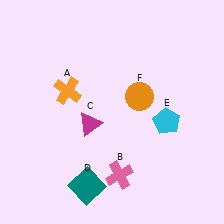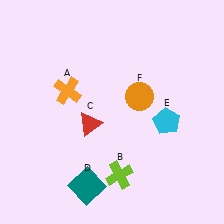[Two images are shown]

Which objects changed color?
B changed from pink to lime. C changed from magenta to red.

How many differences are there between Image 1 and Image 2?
There are 2 differences between the two images.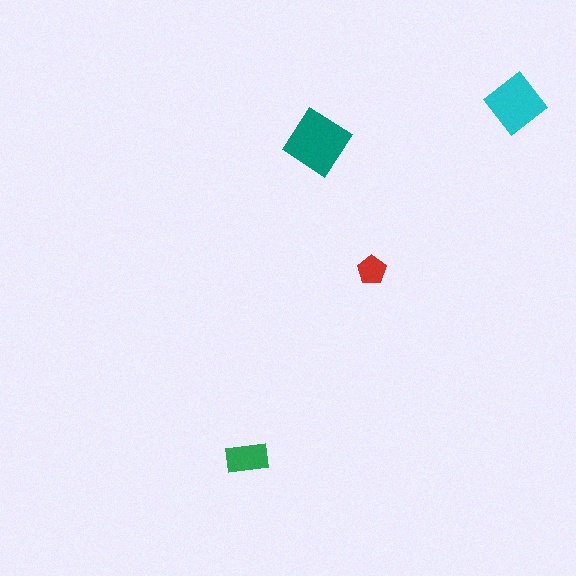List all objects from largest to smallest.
The teal diamond, the cyan diamond, the green rectangle, the red pentagon.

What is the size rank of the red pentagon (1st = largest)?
4th.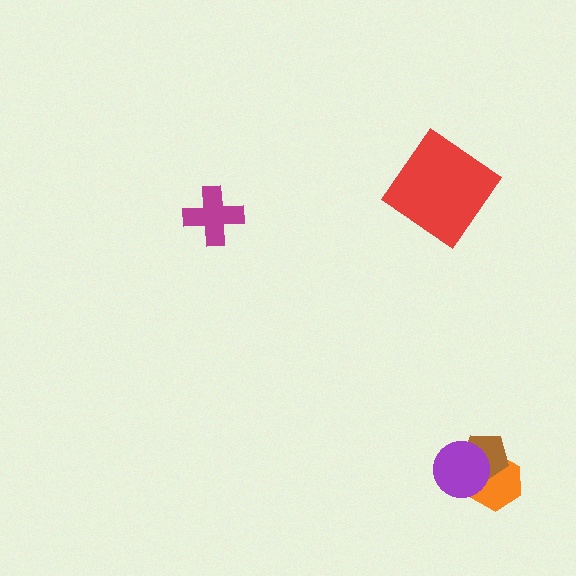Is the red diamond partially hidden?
No, no other shape covers it.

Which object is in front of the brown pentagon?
The purple circle is in front of the brown pentagon.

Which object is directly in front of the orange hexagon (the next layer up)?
The brown pentagon is directly in front of the orange hexagon.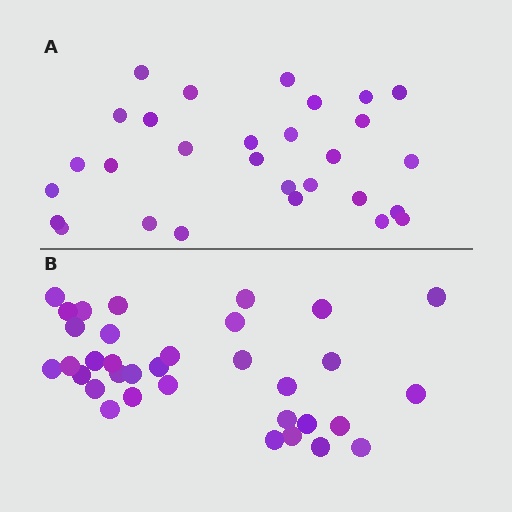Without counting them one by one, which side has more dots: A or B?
Region B (the bottom region) has more dots.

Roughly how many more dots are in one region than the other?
Region B has about 5 more dots than region A.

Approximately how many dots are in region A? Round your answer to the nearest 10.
About 30 dots. (The exact count is 29, which rounds to 30.)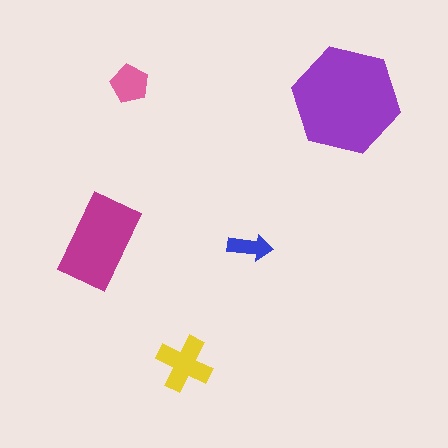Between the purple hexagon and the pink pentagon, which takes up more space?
The purple hexagon.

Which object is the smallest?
The blue arrow.